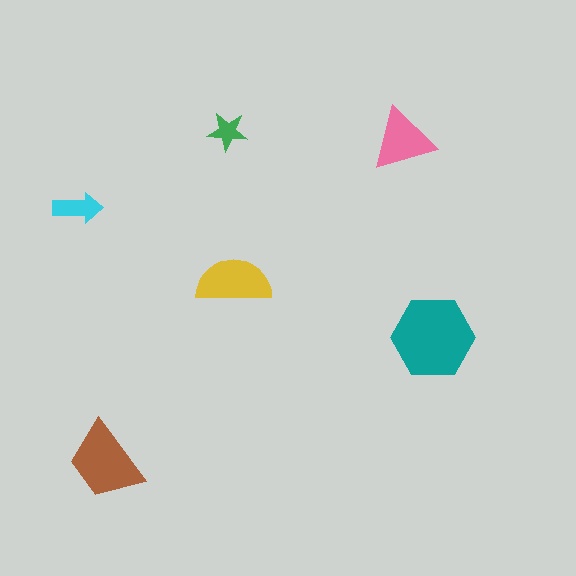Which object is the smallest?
The green star.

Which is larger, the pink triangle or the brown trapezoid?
The brown trapezoid.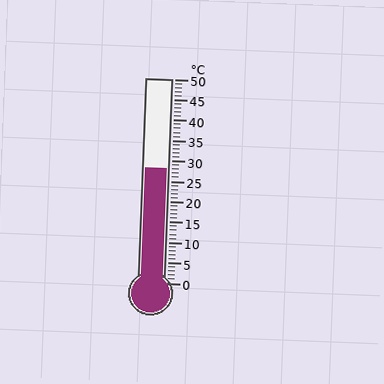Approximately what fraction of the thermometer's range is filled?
The thermometer is filled to approximately 55% of its range.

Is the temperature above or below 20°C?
The temperature is above 20°C.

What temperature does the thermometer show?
The thermometer shows approximately 28°C.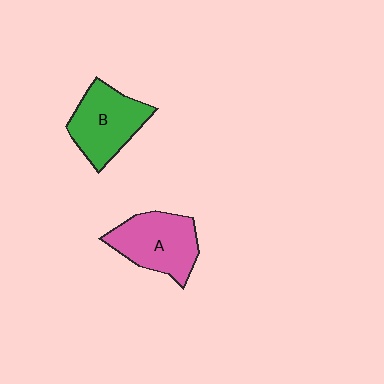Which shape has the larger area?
Shape A (pink).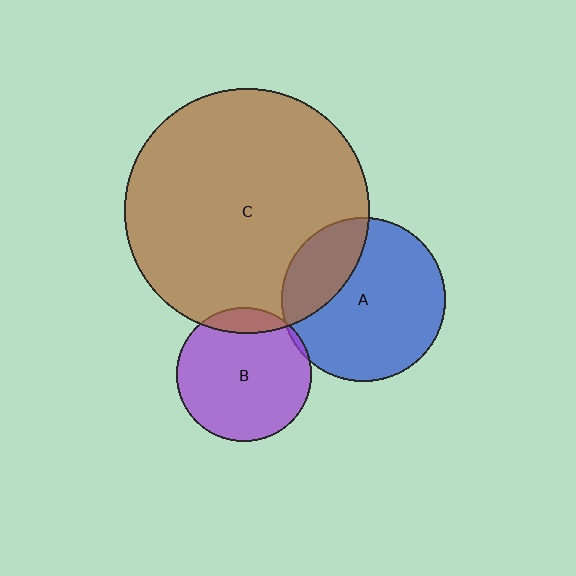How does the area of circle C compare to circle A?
Approximately 2.2 times.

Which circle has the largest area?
Circle C (brown).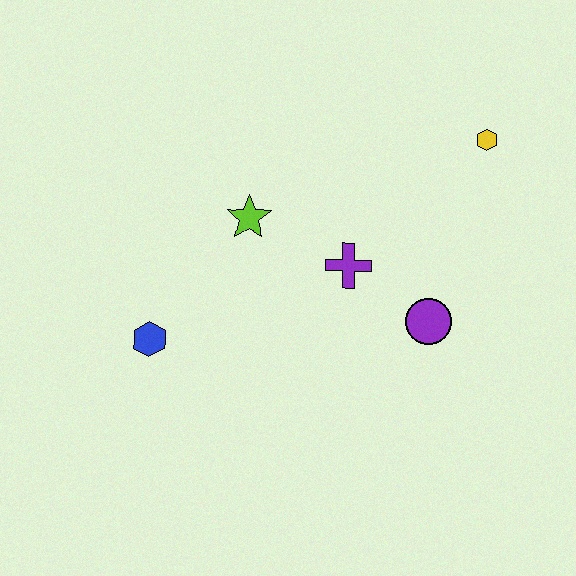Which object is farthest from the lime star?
The yellow hexagon is farthest from the lime star.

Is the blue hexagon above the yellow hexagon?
No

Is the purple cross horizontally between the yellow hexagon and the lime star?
Yes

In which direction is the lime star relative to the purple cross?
The lime star is to the left of the purple cross.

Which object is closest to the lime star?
The purple cross is closest to the lime star.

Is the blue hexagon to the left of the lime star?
Yes